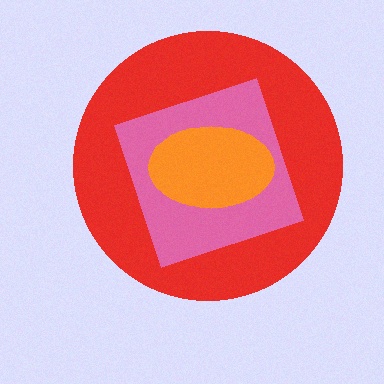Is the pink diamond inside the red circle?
Yes.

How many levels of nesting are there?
3.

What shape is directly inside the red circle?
The pink diamond.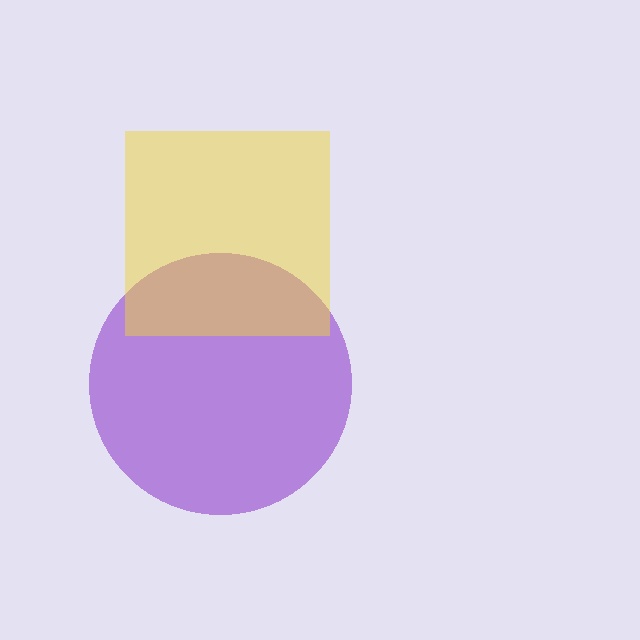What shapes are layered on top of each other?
The layered shapes are: a purple circle, a yellow square.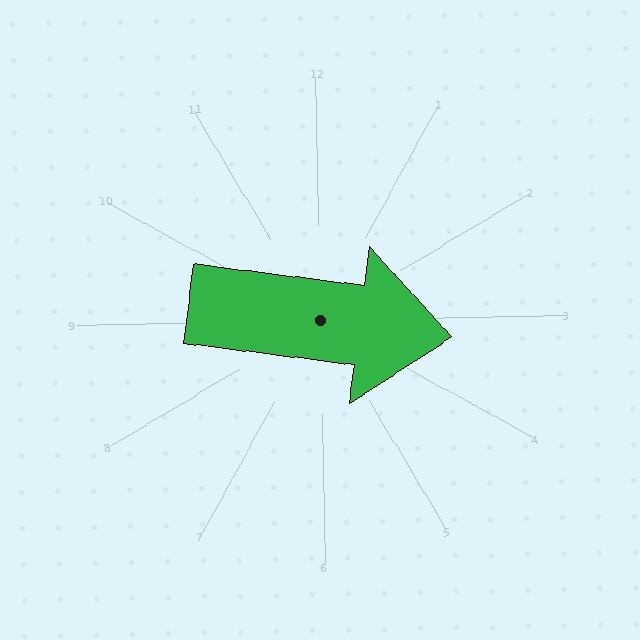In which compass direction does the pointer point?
East.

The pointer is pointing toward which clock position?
Roughly 3 o'clock.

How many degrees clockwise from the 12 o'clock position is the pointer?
Approximately 98 degrees.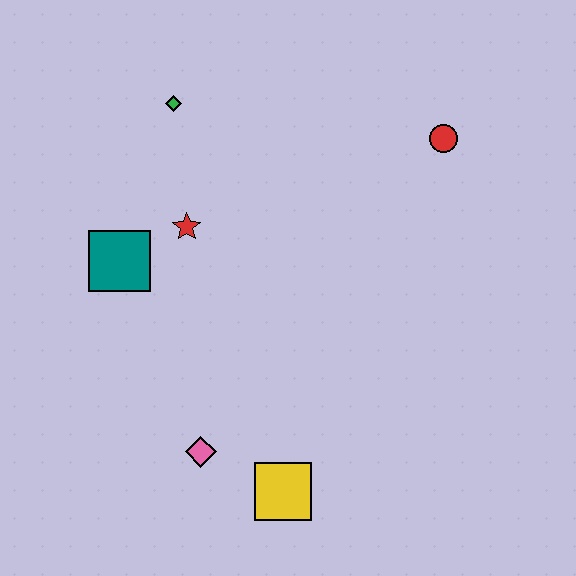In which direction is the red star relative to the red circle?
The red star is to the left of the red circle.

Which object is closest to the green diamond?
The red star is closest to the green diamond.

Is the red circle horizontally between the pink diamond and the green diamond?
No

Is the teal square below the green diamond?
Yes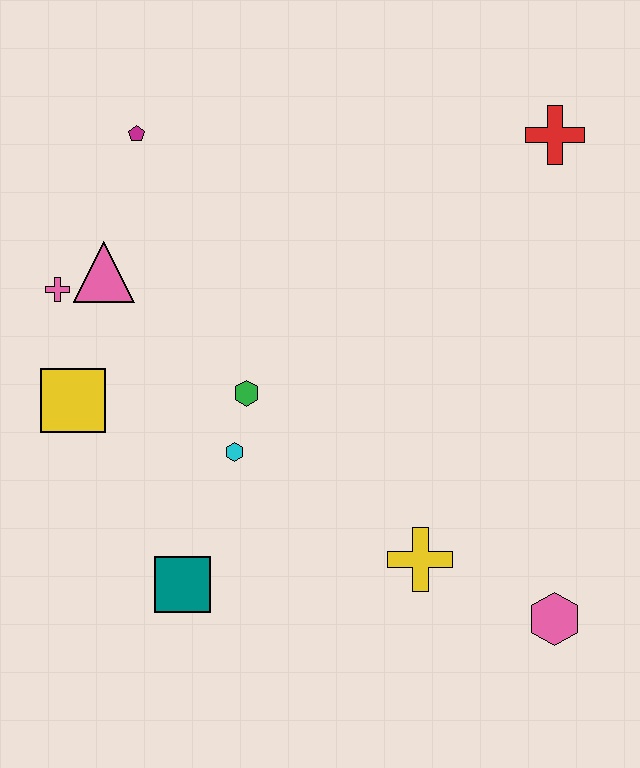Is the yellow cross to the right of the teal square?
Yes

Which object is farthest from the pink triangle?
The pink hexagon is farthest from the pink triangle.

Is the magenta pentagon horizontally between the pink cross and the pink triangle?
No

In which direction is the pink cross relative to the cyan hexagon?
The pink cross is to the left of the cyan hexagon.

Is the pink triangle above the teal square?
Yes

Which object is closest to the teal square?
The cyan hexagon is closest to the teal square.